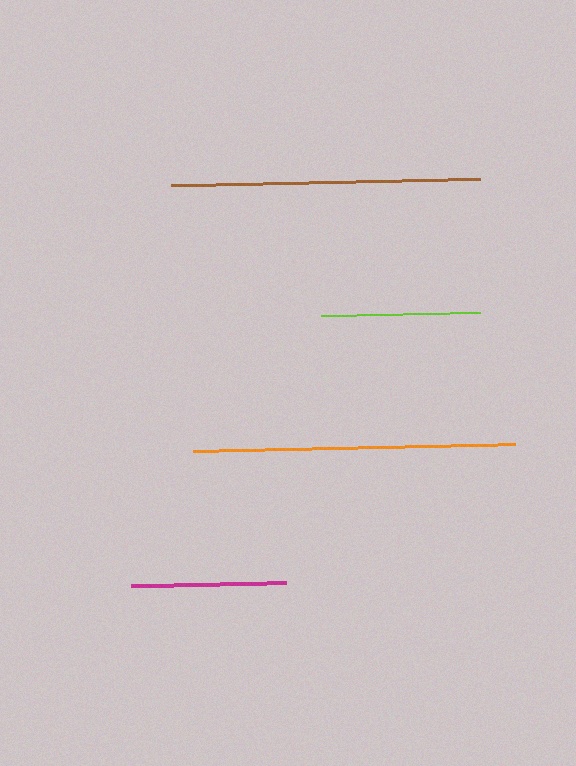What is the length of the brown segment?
The brown segment is approximately 309 pixels long.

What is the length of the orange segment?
The orange segment is approximately 322 pixels long.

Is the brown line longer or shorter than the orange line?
The orange line is longer than the brown line.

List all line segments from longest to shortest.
From longest to shortest: orange, brown, lime, magenta.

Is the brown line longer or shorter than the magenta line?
The brown line is longer than the magenta line.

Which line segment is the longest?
The orange line is the longest at approximately 322 pixels.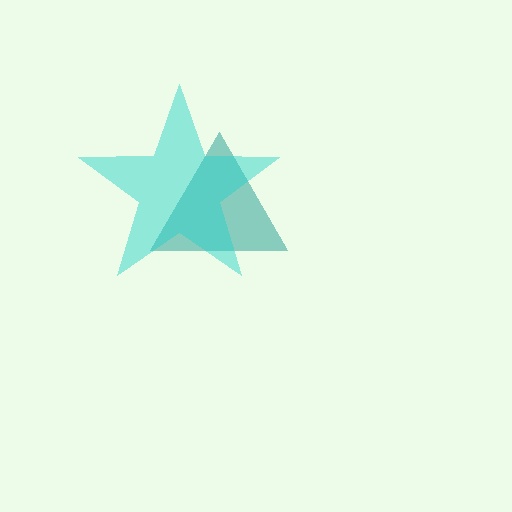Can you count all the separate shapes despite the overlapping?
Yes, there are 2 separate shapes.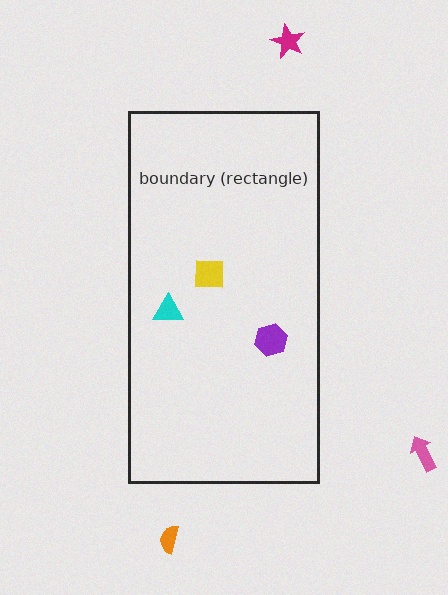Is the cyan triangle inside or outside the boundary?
Inside.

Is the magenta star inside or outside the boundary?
Outside.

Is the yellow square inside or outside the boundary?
Inside.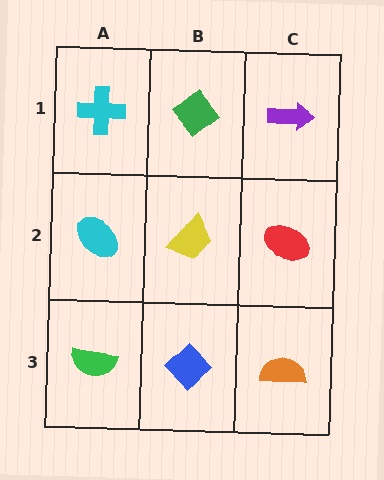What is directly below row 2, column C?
An orange semicircle.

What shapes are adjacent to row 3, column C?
A red ellipse (row 2, column C), a blue diamond (row 3, column B).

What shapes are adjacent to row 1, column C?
A red ellipse (row 2, column C), a green diamond (row 1, column B).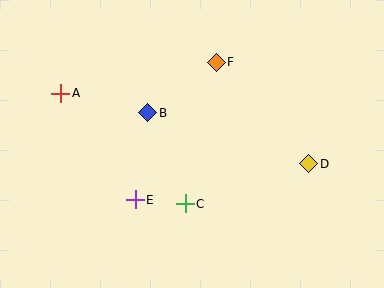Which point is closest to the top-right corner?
Point F is closest to the top-right corner.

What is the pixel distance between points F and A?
The distance between F and A is 159 pixels.